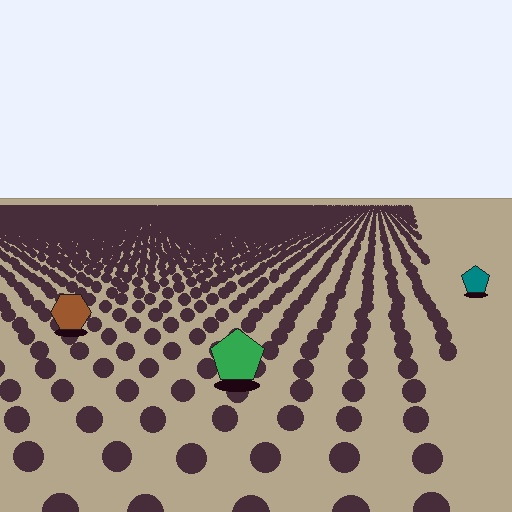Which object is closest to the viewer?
The green pentagon is closest. The texture marks near it are larger and more spread out.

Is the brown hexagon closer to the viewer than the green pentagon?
No. The green pentagon is closer — you can tell from the texture gradient: the ground texture is coarser near it.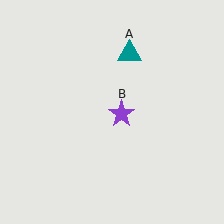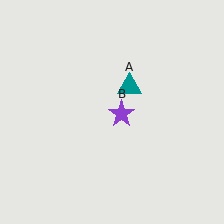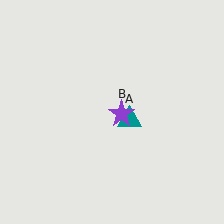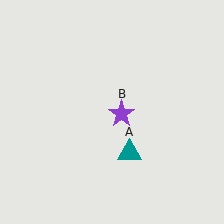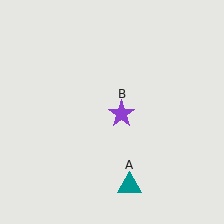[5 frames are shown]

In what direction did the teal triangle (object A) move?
The teal triangle (object A) moved down.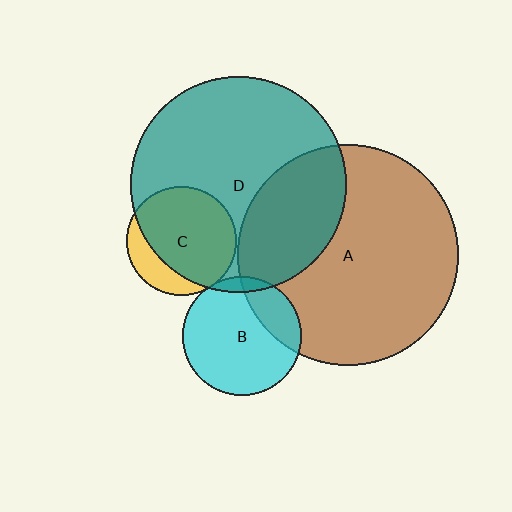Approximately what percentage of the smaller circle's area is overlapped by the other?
Approximately 30%.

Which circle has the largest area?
Circle A (brown).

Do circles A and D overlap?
Yes.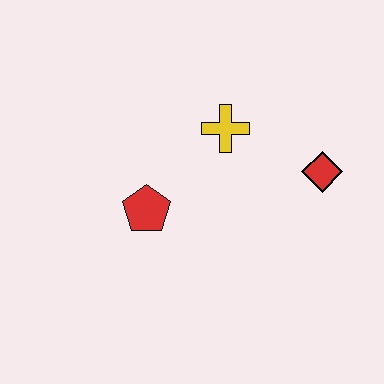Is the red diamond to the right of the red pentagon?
Yes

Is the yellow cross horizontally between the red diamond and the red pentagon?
Yes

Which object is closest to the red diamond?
The yellow cross is closest to the red diamond.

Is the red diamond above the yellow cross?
No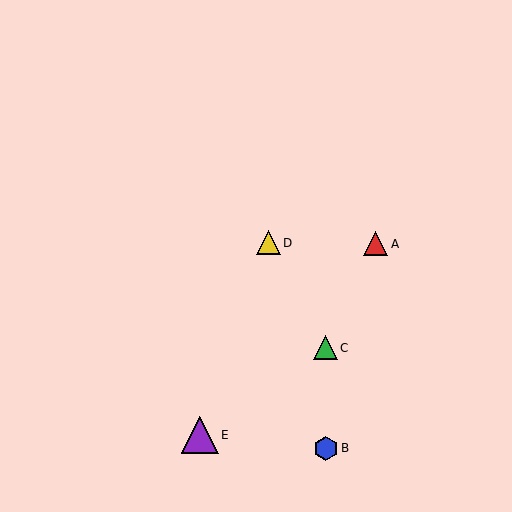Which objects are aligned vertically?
Objects B, C are aligned vertically.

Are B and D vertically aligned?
No, B is at x≈326 and D is at x≈268.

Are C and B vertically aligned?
Yes, both are at x≈326.